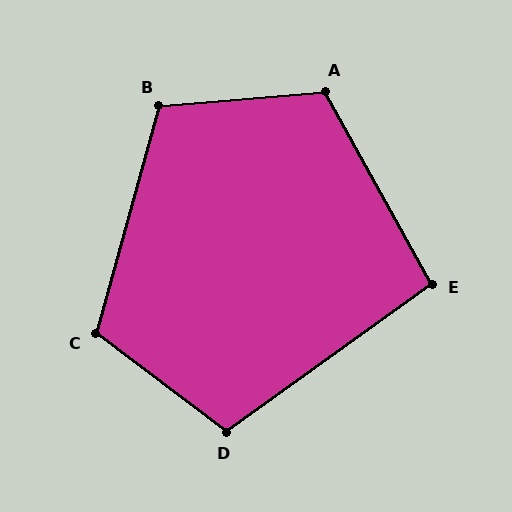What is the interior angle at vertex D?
Approximately 107 degrees (obtuse).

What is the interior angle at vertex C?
Approximately 111 degrees (obtuse).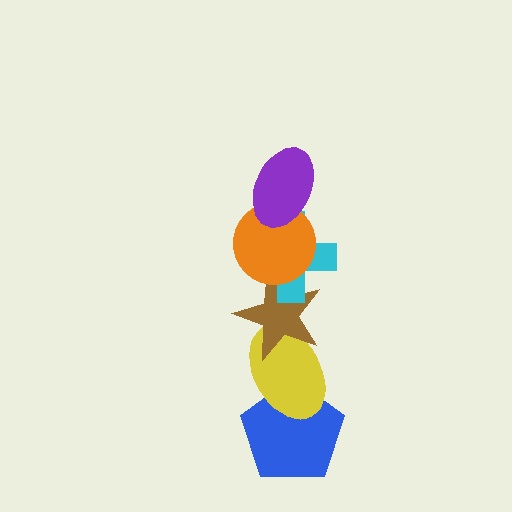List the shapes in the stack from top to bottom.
From top to bottom: the purple ellipse, the orange circle, the cyan cross, the brown star, the yellow ellipse, the blue pentagon.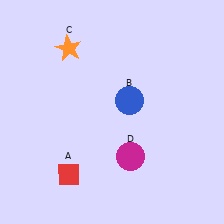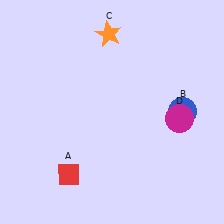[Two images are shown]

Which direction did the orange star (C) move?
The orange star (C) moved right.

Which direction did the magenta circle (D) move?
The magenta circle (D) moved right.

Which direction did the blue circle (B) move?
The blue circle (B) moved right.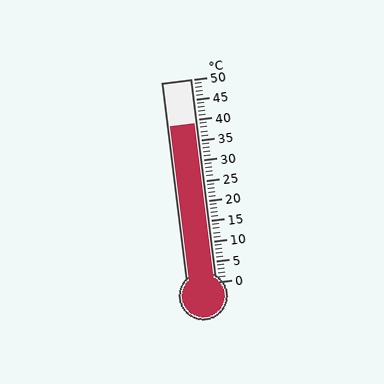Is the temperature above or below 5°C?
The temperature is above 5°C.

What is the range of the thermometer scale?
The thermometer scale ranges from 0°C to 50°C.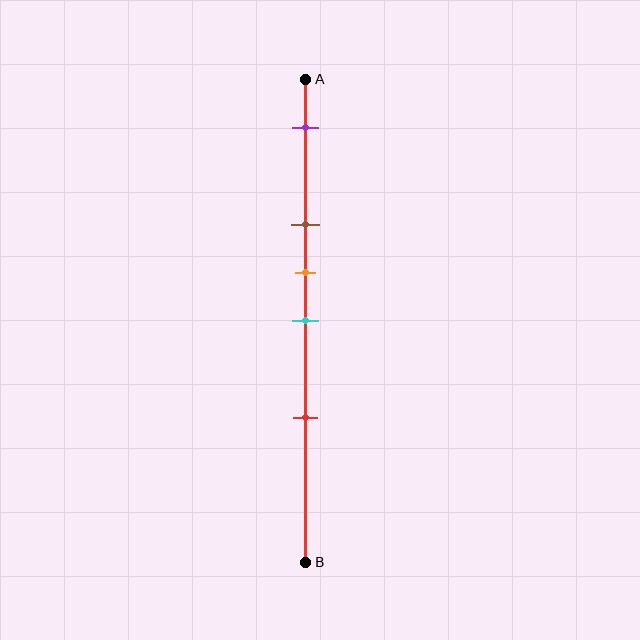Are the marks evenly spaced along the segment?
No, the marks are not evenly spaced.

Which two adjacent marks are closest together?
The orange and cyan marks are the closest adjacent pair.